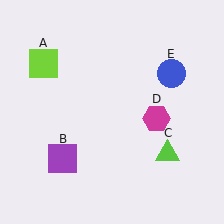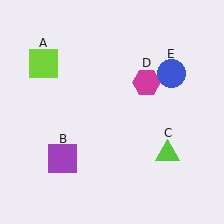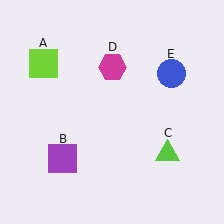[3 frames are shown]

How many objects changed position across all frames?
1 object changed position: magenta hexagon (object D).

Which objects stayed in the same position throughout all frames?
Lime square (object A) and purple square (object B) and lime triangle (object C) and blue circle (object E) remained stationary.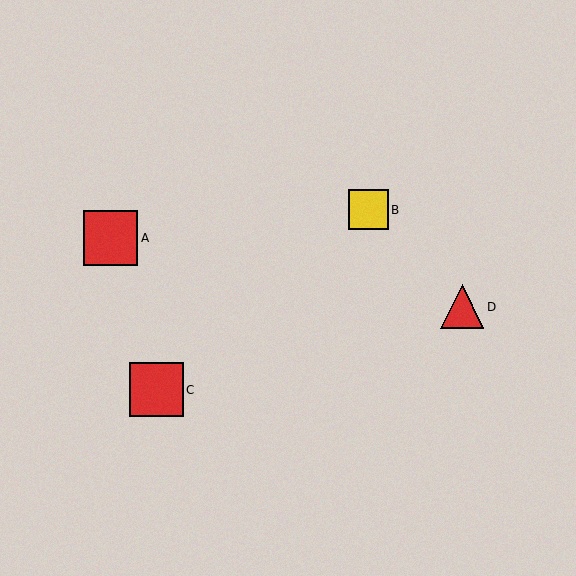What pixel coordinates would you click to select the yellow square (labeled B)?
Click at (368, 210) to select the yellow square B.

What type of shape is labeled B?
Shape B is a yellow square.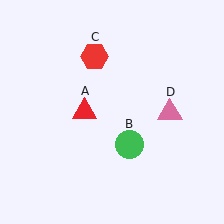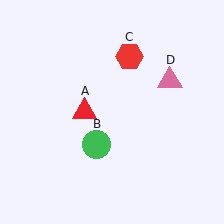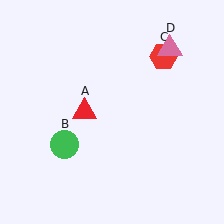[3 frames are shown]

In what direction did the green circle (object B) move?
The green circle (object B) moved left.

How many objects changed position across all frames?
3 objects changed position: green circle (object B), red hexagon (object C), pink triangle (object D).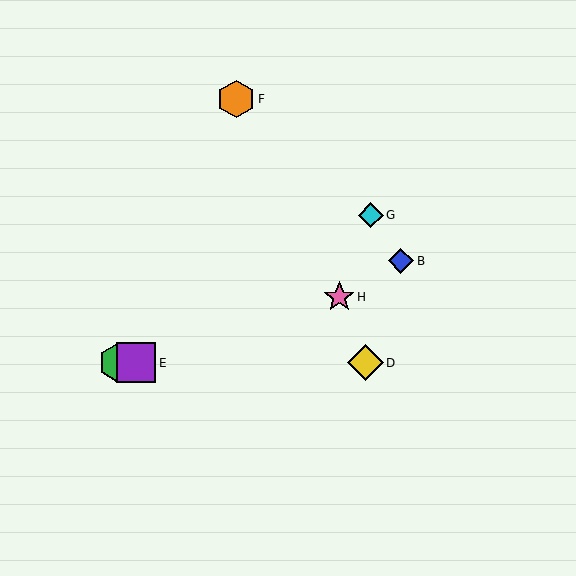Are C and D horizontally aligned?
Yes, both are at y≈363.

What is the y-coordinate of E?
Object E is at y≈363.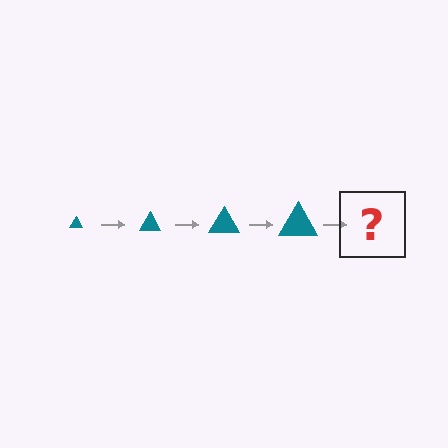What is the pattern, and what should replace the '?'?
The pattern is that the triangle gets progressively larger each step. The '?' should be a teal triangle, larger than the previous one.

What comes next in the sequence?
The next element should be a teal triangle, larger than the previous one.